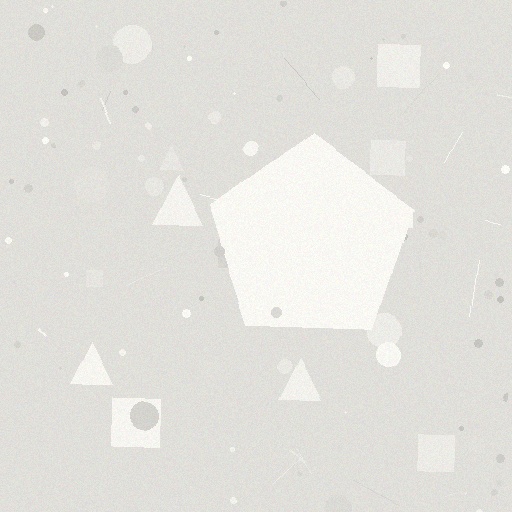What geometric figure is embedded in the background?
A pentagon is embedded in the background.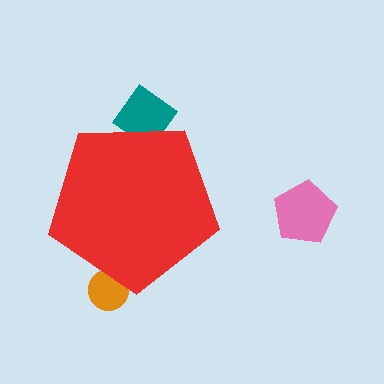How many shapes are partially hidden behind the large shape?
2 shapes are partially hidden.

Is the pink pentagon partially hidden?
No, the pink pentagon is fully visible.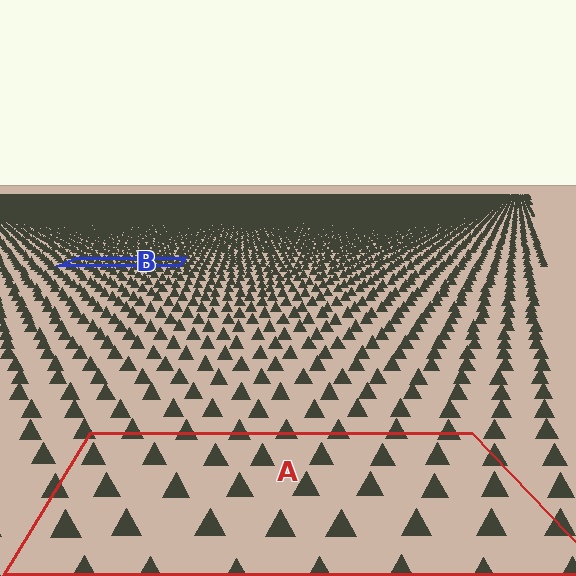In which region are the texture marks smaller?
The texture marks are smaller in region B, because it is farther away.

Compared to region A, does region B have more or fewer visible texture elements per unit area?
Region B has more texture elements per unit area — they are packed more densely because it is farther away.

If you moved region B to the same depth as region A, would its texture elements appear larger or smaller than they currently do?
They would appear larger. At a closer depth, the same texture elements are projected at a bigger on-screen size.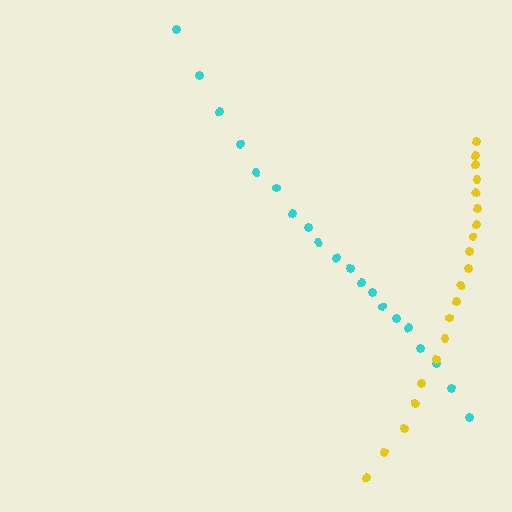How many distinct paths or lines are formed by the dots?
There are 2 distinct paths.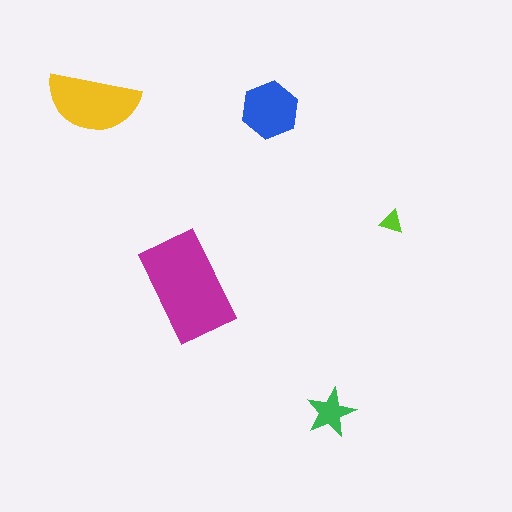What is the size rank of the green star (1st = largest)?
4th.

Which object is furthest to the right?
The lime triangle is rightmost.